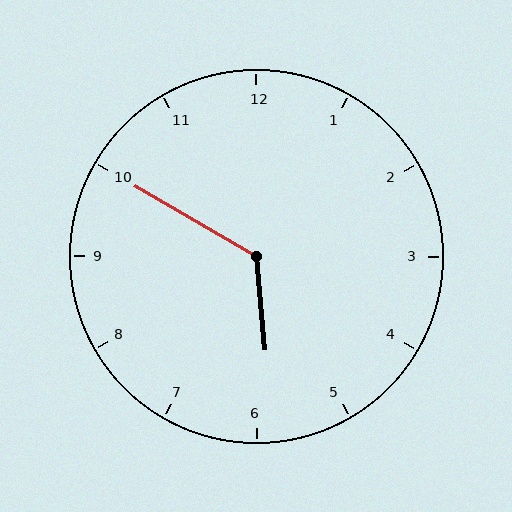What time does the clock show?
5:50.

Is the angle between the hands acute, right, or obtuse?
It is obtuse.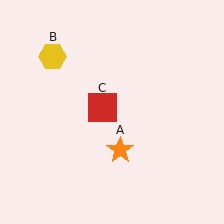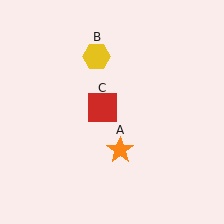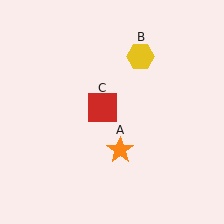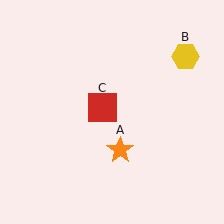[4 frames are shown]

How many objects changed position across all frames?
1 object changed position: yellow hexagon (object B).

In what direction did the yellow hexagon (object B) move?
The yellow hexagon (object B) moved right.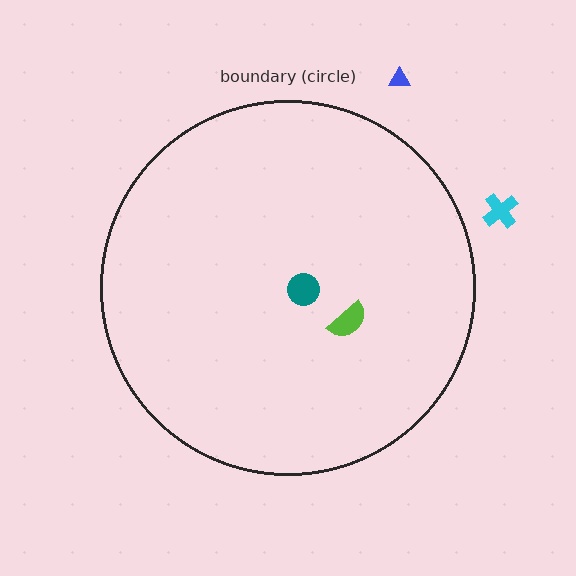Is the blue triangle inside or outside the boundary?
Outside.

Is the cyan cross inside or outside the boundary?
Outside.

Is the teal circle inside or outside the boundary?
Inside.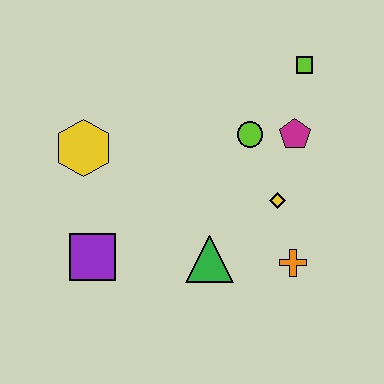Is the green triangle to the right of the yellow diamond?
No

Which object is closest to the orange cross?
The yellow diamond is closest to the orange cross.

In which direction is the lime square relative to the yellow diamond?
The lime square is above the yellow diamond.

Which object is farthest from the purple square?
The lime square is farthest from the purple square.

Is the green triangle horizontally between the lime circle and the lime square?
No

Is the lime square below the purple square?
No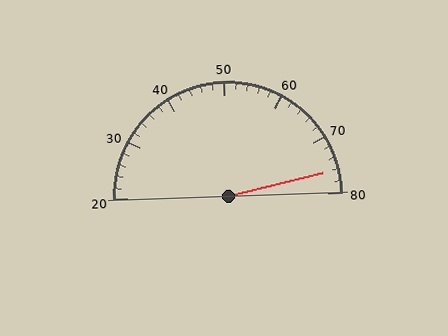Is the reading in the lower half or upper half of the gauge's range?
The reading is in the upper half of the range (20 to 80).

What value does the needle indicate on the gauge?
The needle indicates approximately 76.